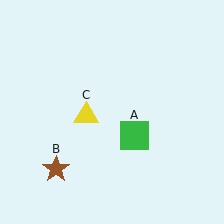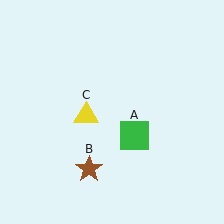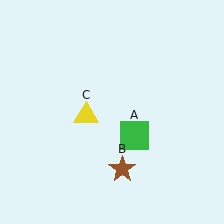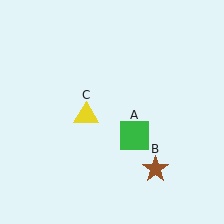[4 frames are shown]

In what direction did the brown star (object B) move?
The brown star (object B) moved right.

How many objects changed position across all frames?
1 object changed position: brown star (object B).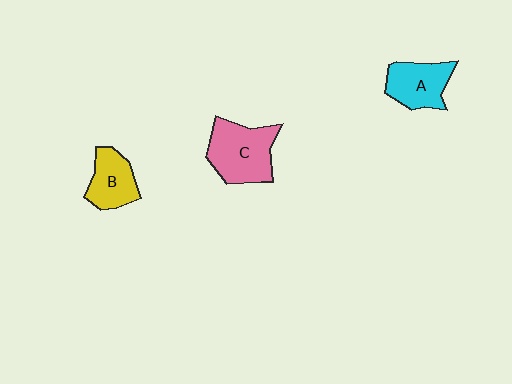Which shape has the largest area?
Shape C (pink).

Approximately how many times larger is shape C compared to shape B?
Approximately 1.5 times.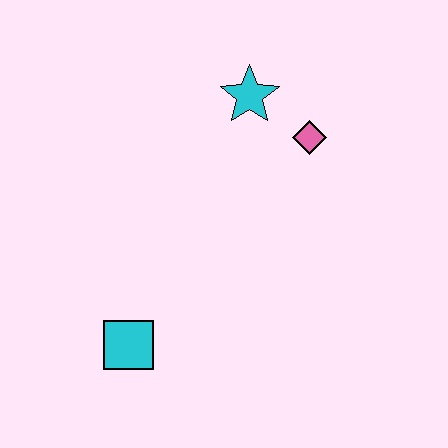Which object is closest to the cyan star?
The pink diamond is closest to the cyan star.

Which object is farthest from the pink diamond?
The cyan square is farthest from the pink diamond.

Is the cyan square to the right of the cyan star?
No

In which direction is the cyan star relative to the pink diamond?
The cyan star is to the left of the pink diamond.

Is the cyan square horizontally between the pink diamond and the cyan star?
No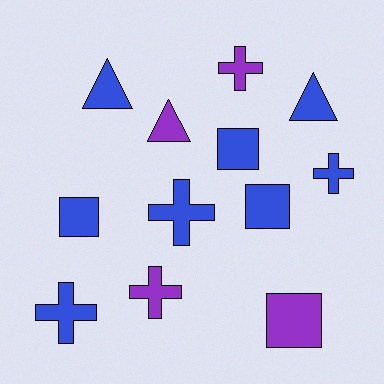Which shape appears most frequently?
Cross, with 5 objects.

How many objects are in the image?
There are 12 objects.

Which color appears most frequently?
Blue, with 8 objects.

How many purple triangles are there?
There is 1 purple triangle.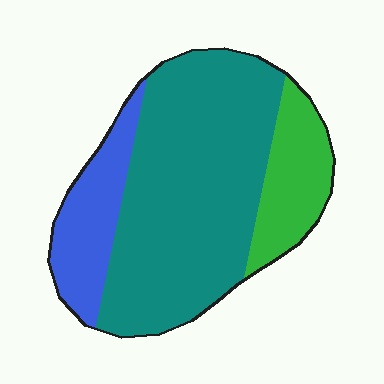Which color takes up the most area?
Teal, at roughly 65%.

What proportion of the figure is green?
Green takes up about one sixth (1/6) of the figure.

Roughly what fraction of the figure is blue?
Blue covers 18% of the figure.